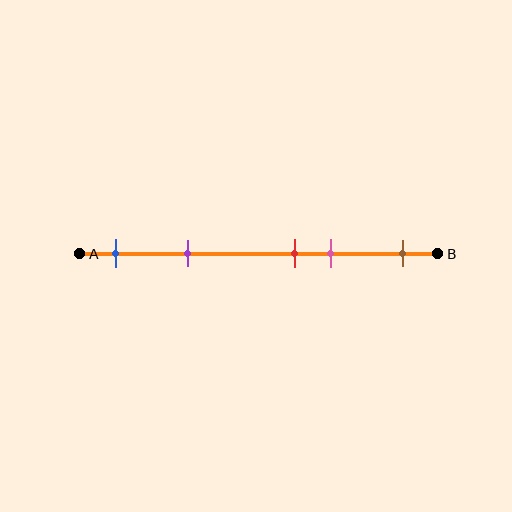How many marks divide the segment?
There are 5 marks dividing the segment.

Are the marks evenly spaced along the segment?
No, the marks are not evenly spaced.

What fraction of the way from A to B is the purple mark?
The purple mark is approximately 30% (0.3) of the way from A to B.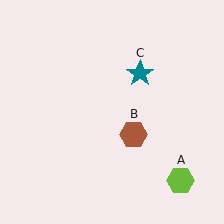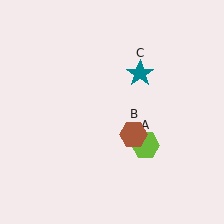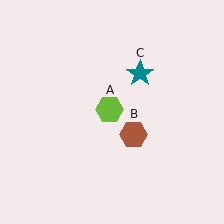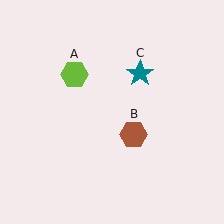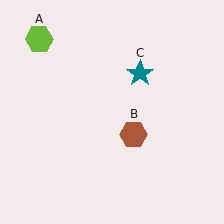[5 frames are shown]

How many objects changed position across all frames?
1 object changed position: lime hexagon (object A).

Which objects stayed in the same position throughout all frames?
Brown hexagon (object B) and teal star (object C) remained stationary.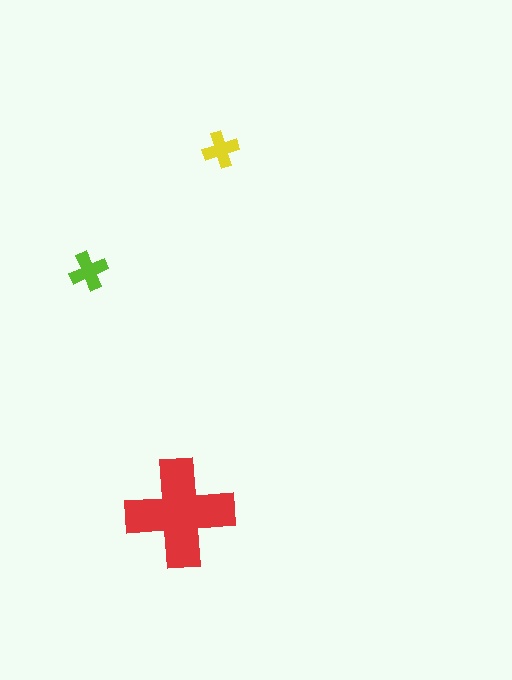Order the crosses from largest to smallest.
the red one, the lime one, the yellow one.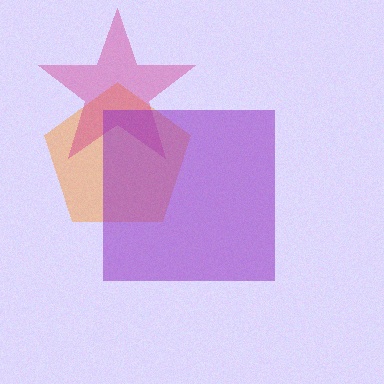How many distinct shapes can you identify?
There are 3 distinct shapes: an orange pentagon, a magenta star, a purple square.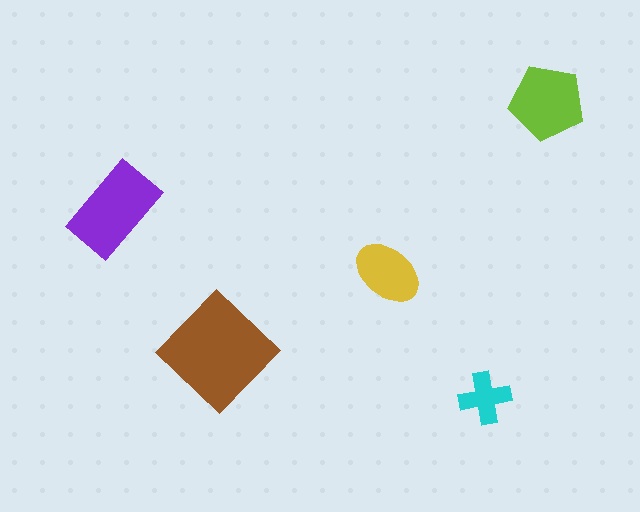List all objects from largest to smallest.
The brown diamond, the purple rectangle, the lime pentagon, the yellow ellipse, the cyan cross.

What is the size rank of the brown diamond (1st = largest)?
1st.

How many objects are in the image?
There are 5 objects in the image.